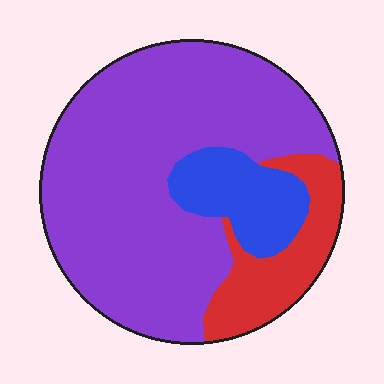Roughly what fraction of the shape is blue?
Blue covers 13% of the shape.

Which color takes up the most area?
Purple, at roughly 70%.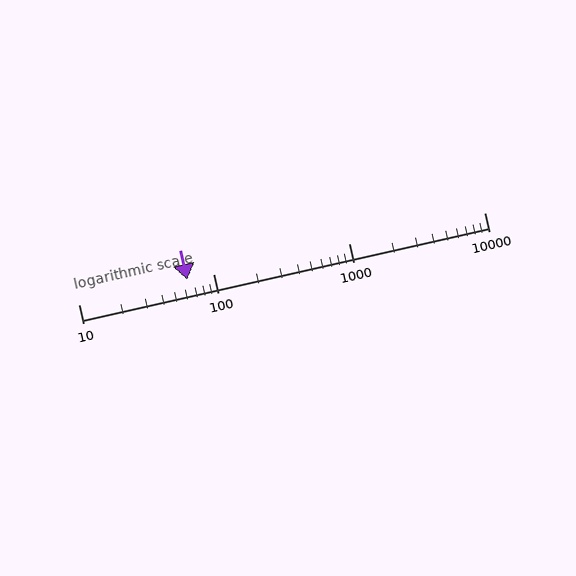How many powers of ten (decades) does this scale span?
The scale spans 3 decades, from 10 to 10000.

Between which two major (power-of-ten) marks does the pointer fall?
The pointer is between 10 and 100.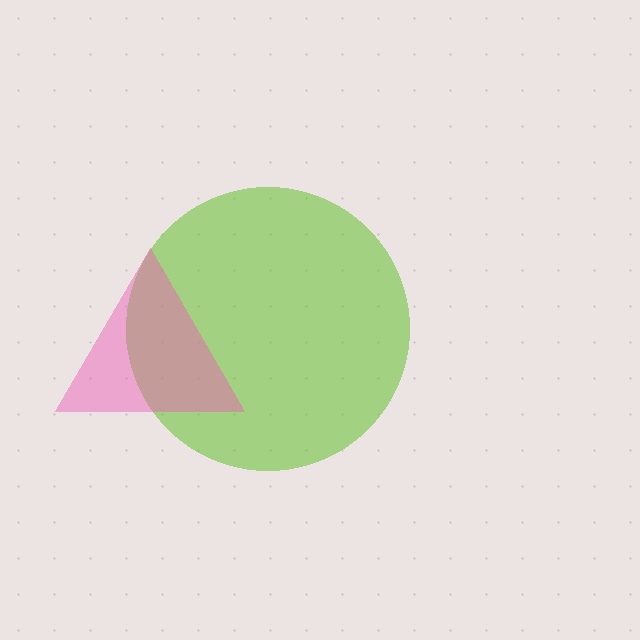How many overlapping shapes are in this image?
There are 2 overlapping shapes in the image.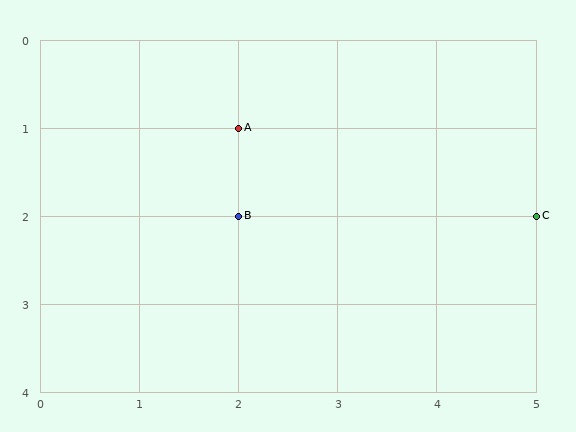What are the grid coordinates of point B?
Point B is at grid coordinates (2, 2).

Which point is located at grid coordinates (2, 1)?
Point A is at (2, 1).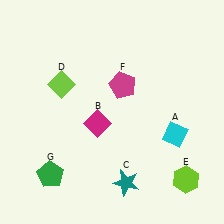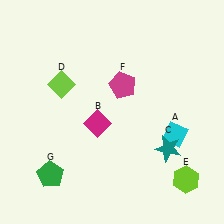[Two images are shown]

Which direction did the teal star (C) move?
The teal star (C) moved right.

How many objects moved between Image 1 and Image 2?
1 object moved between the two images.